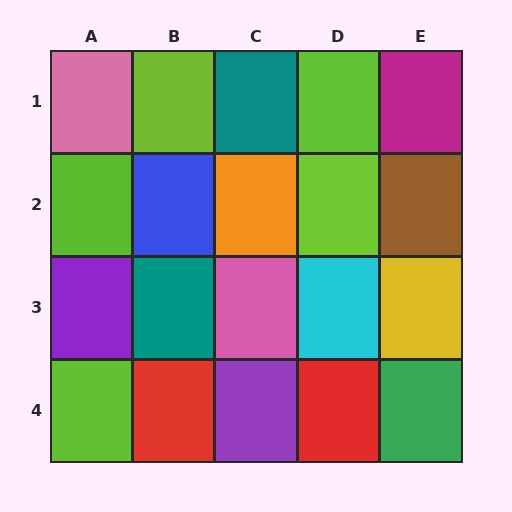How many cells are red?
2 cells are red.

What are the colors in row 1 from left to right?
Pink, lime, teal, lime, magenta.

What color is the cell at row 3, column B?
Teal.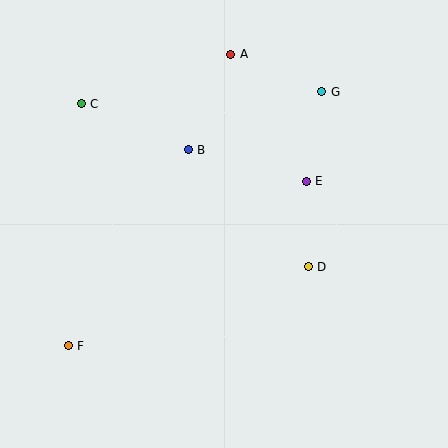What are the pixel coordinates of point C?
Point C is at (81, 104).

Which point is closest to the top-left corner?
Point C is closest to the top-left corner.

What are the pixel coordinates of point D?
Point D is at (308, 267).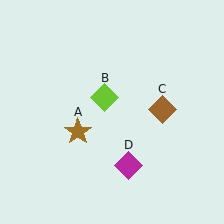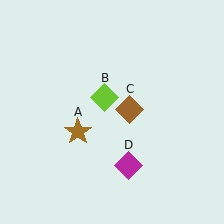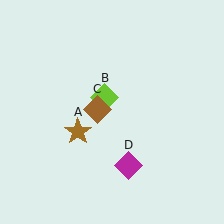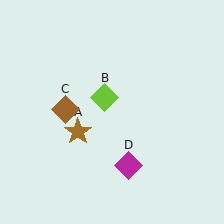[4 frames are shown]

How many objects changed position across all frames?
1 object changed position: brown diamond (object C).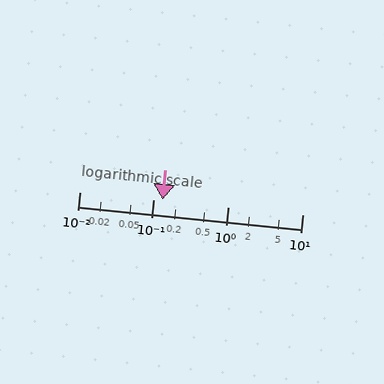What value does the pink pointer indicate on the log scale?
The pointer indicates approximately 0.13.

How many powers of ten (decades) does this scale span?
The scale spans 3 decades, from 0.01 to 10.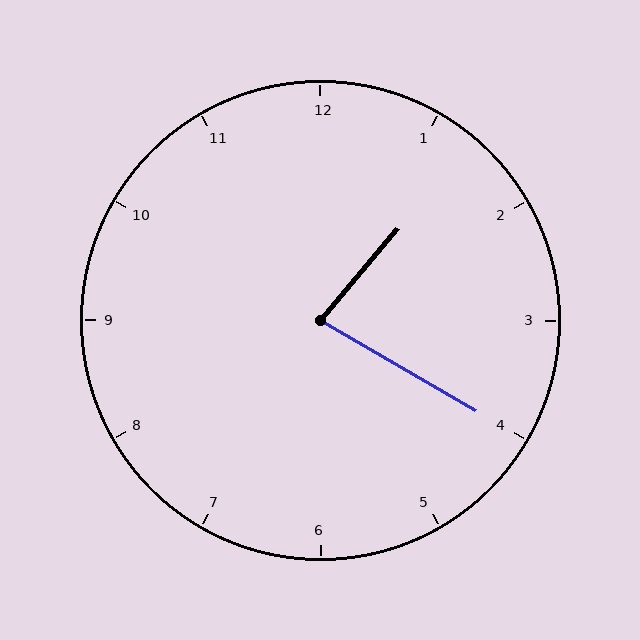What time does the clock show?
1:20.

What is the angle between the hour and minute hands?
Approximately 80 degrees.